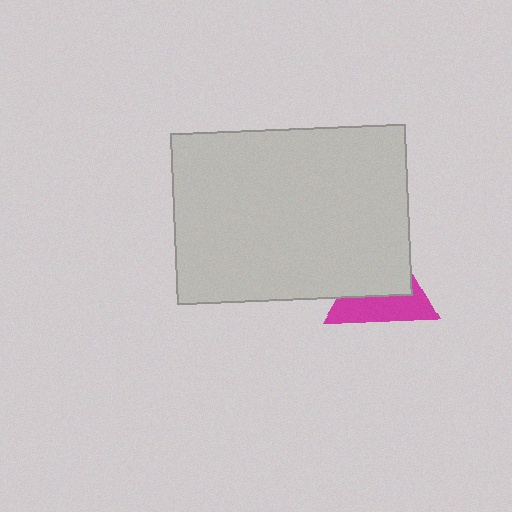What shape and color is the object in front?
The object in front is a light gray rectangle.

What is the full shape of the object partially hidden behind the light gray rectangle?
The partially hidden object is a magenta triangle.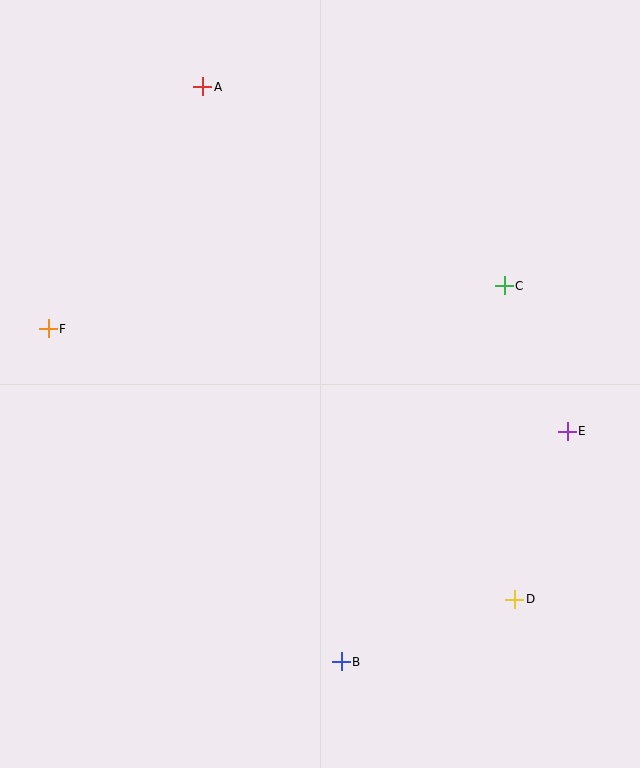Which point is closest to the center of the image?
Point C at (504, 286) is closest to the center.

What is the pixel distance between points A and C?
The distance between A and C is 362 pixels.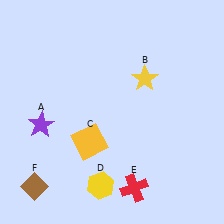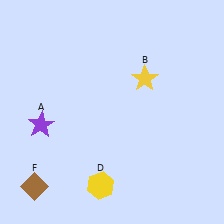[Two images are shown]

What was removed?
The red cross (E), the yellow square (C) were removed in Image 2.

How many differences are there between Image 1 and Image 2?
There are 2 differences between the two images.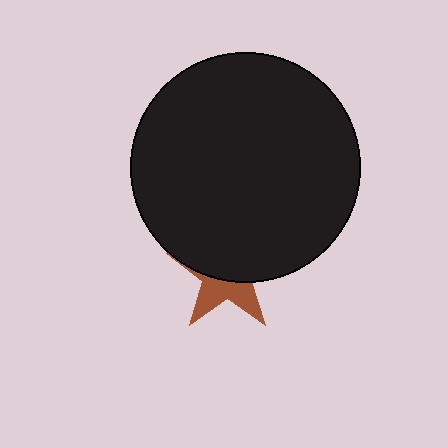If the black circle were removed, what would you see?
You would see the complete brown star.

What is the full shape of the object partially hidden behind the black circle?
The partially hidden object is a brown star.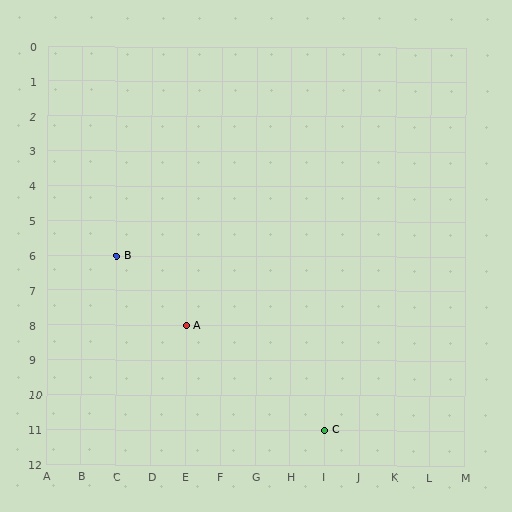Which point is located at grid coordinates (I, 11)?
Point C is at (I, 11).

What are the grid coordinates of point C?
Point C is at grid coordinates (I, 11).